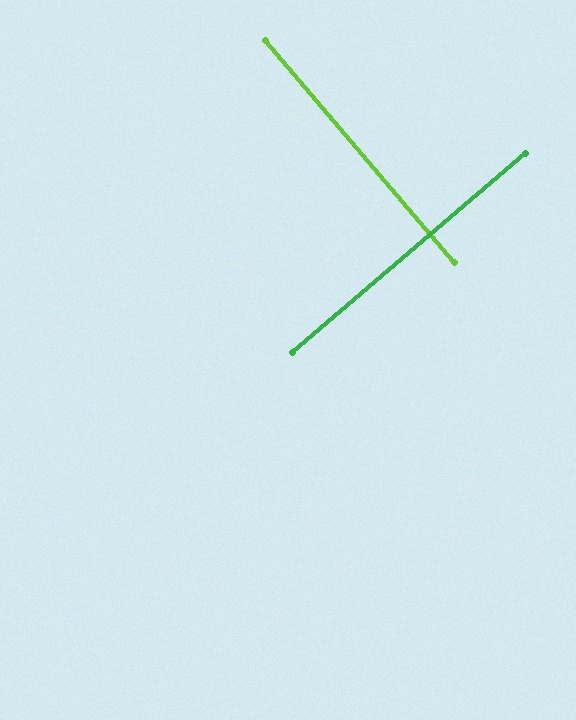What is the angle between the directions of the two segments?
Approximately 90 degrees.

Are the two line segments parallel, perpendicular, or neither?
Perpendicular — they meet at approximately 90°.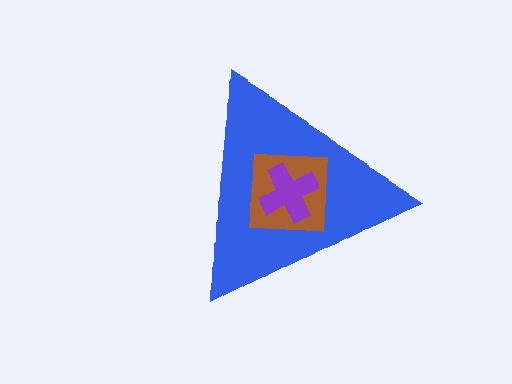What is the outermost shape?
The blue triangle.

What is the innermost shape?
The purple cross.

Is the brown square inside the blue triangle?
Yes.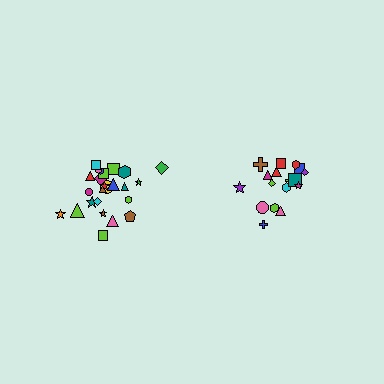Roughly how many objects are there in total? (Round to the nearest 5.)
Roughly 45 objects in total.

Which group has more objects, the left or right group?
The left group.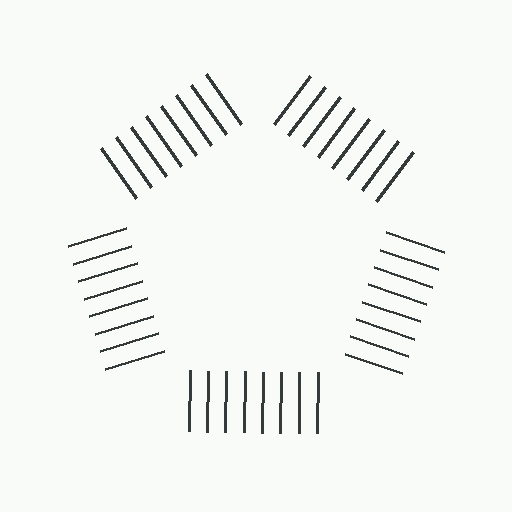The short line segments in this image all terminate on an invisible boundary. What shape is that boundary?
An illusory pentagon — the line segments terminate on its edges but no continuous stroke is drawn.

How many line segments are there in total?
40 — 8 along each of the 5 edges.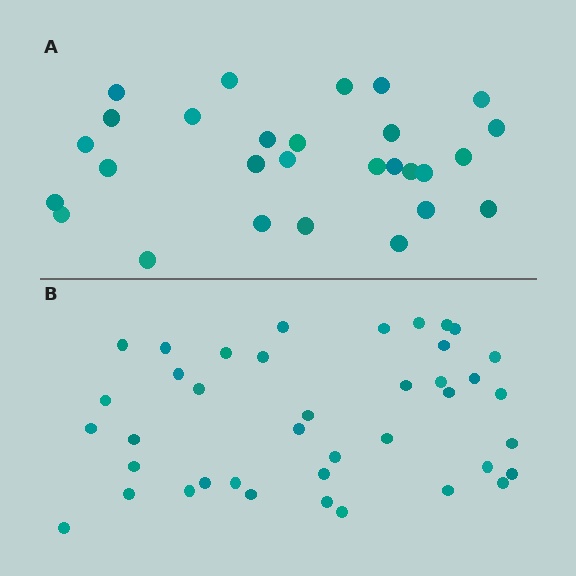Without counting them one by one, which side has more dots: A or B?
Region B (the bottom region) has more dots.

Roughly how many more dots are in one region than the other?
Region B has roughly 12 or so more dots than region A.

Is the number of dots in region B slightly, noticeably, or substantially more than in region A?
Region B has noticeably more, but not dramatically so. The ratio is roughly 1.4 to 1.